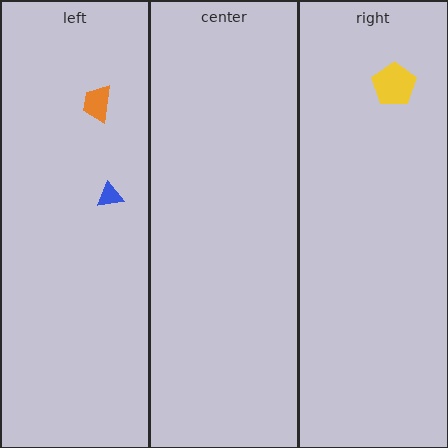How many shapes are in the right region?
1.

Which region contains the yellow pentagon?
The right region.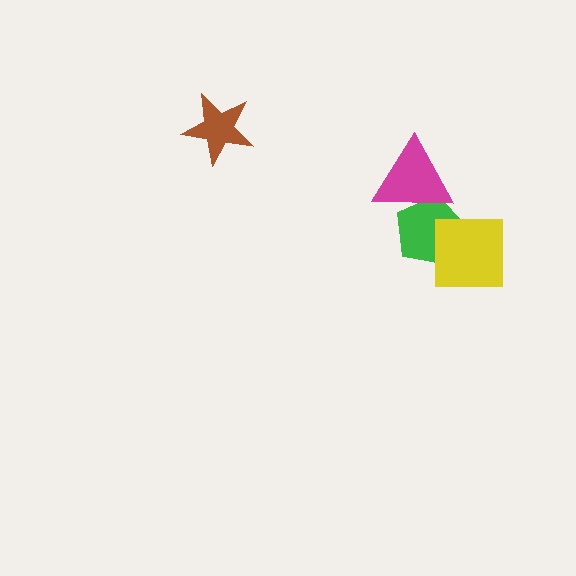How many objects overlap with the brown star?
0 objects overlap with the brown star.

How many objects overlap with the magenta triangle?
1 object overlaps with the magenta triangle.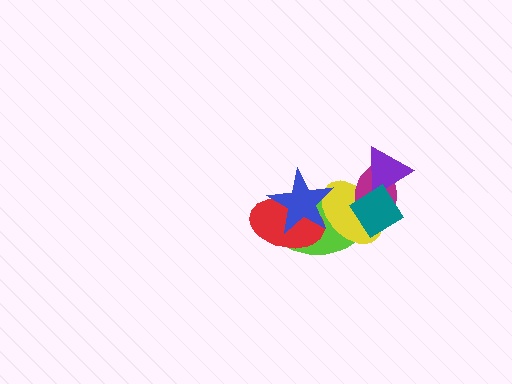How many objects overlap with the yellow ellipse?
6 objects overlap with the yellow ellipse.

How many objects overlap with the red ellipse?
3 objects overlap with the red ellipse.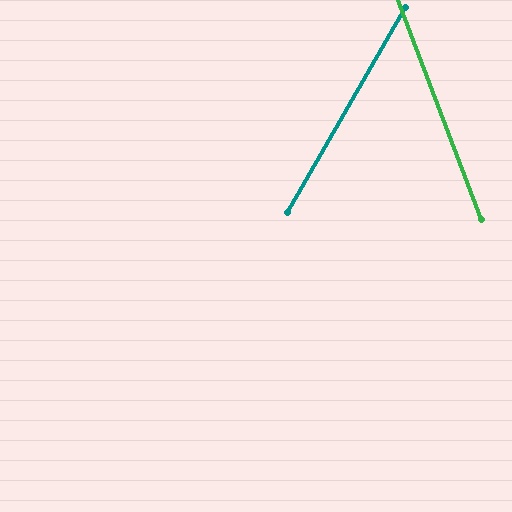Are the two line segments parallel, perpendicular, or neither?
Neither parallel nor perpendicular — they differ by about 51°.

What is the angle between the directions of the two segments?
Approximately 51 degrees.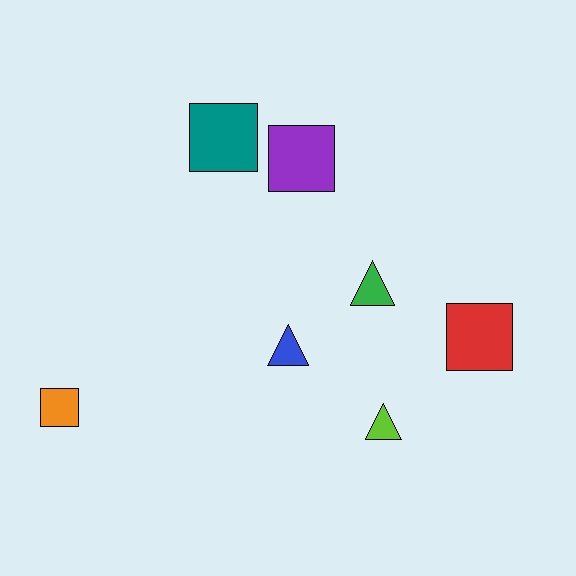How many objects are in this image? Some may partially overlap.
There are 7 objects.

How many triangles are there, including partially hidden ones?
There are 3 triangles.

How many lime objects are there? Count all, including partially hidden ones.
There is 1 lime object.